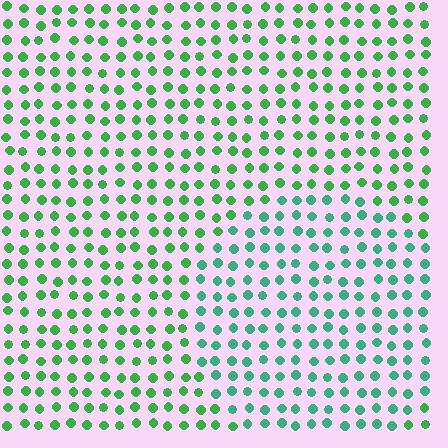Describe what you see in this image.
The image is filled with small green elements in a uniform arrangement. A circle-shaped region is visible where the elements are tinted to a slightly different hue, forming a subtle color boundary.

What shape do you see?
I see a circle.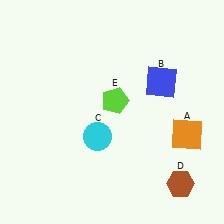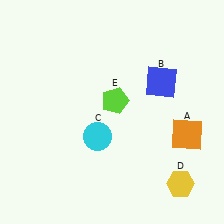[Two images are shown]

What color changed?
The hexagon (D) changed from brown in Image 1 to yellow in Image 2.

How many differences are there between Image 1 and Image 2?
There is 1 difference between the two images.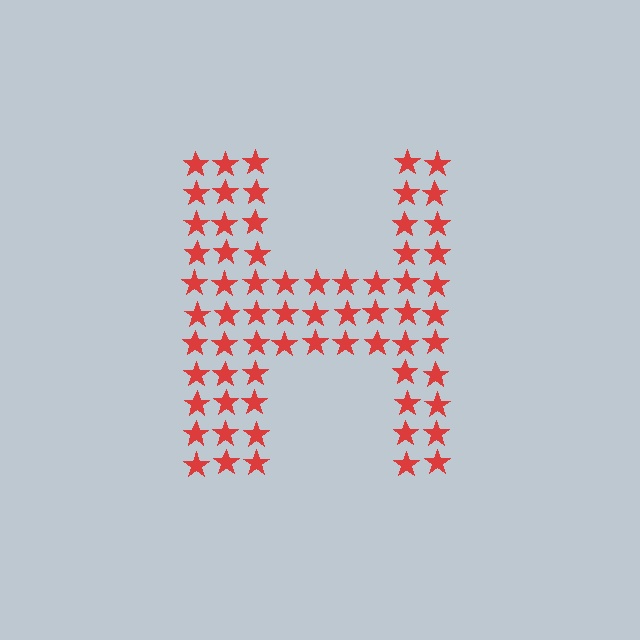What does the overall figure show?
The overall figure shows the letter H.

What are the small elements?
The small elements are stars.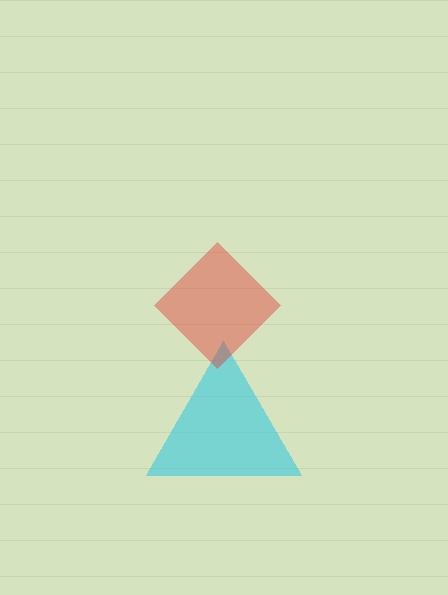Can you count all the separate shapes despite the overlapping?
Yes, there are 2 separate shapes.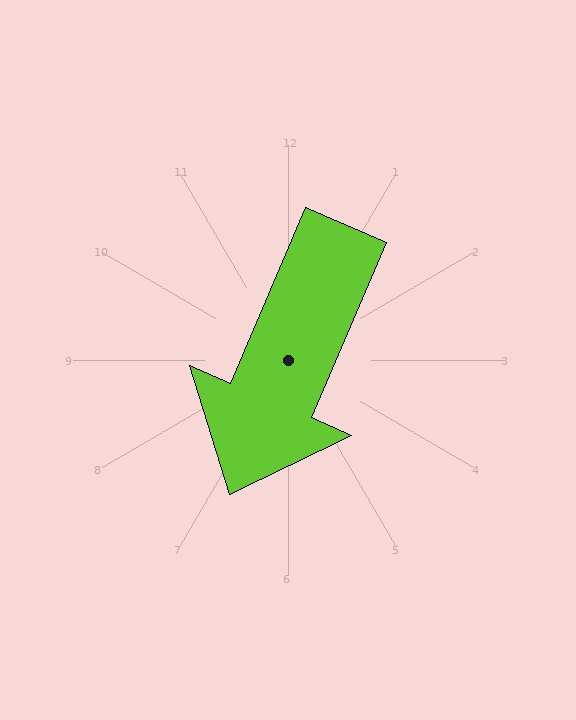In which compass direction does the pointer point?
Southwest.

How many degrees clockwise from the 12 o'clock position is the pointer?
Approximately 203 degrees.